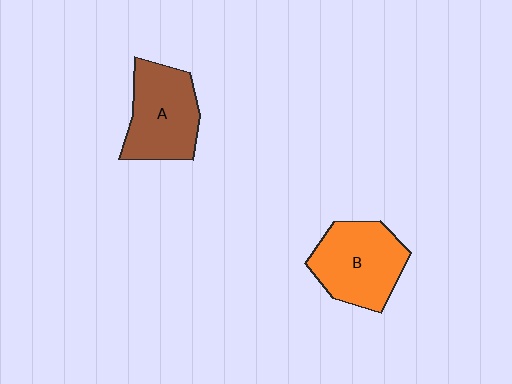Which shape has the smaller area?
Shape A (brown).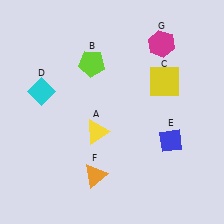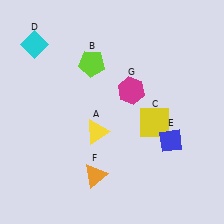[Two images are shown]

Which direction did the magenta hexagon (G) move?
The magenta hexagon (G) moved down.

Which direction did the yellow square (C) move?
The yellow square (C) moved down.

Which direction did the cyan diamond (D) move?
The cyan diamond (D) moved up.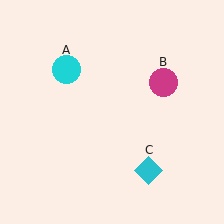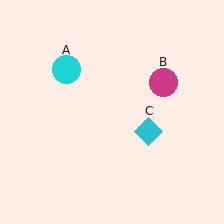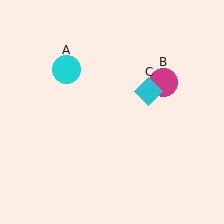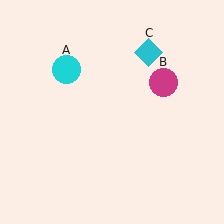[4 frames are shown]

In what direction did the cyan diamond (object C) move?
The cyan diamond (object C) moved up.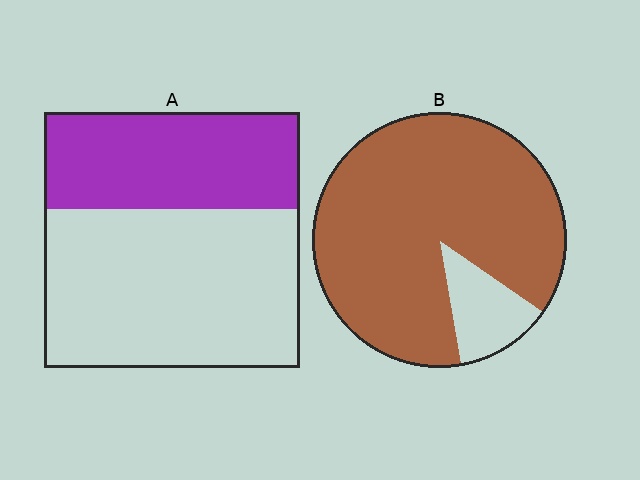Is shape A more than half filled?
No.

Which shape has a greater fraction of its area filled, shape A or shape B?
Shape B.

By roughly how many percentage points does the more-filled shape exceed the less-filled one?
By roughly 50 percentage points (B over A).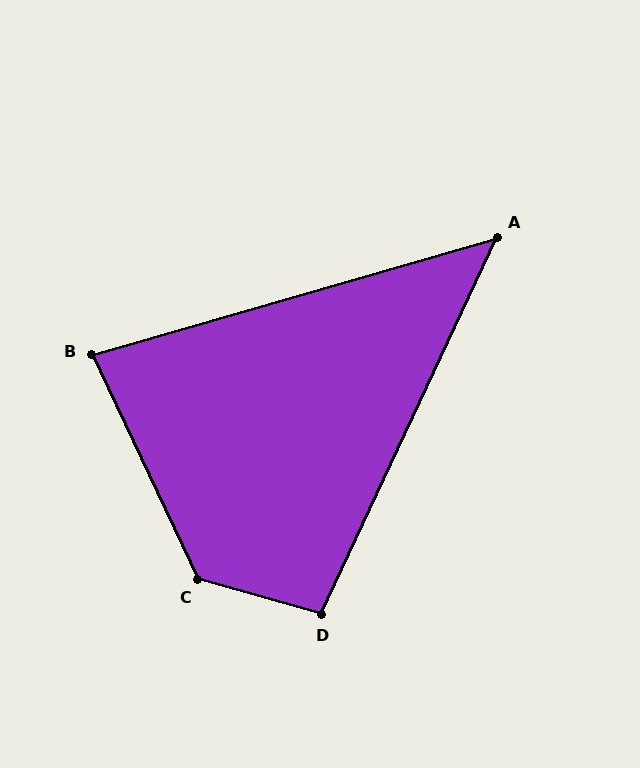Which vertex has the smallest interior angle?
A, at approximately 49 degrees.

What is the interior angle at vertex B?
Approximately 81 degrees (acute).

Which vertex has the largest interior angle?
C, at approximately 131 degrees.